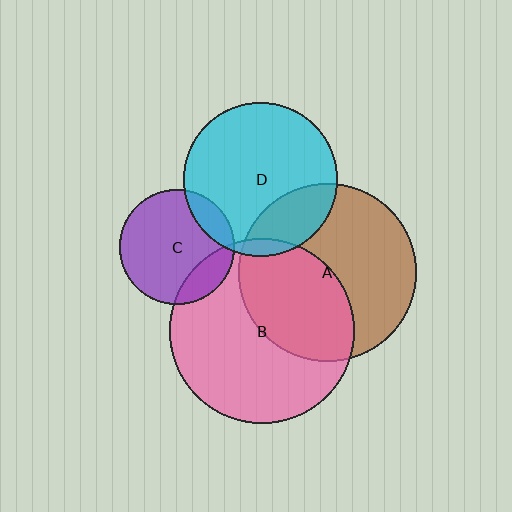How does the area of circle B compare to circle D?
Approximately 1.4 times.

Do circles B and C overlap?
Yes.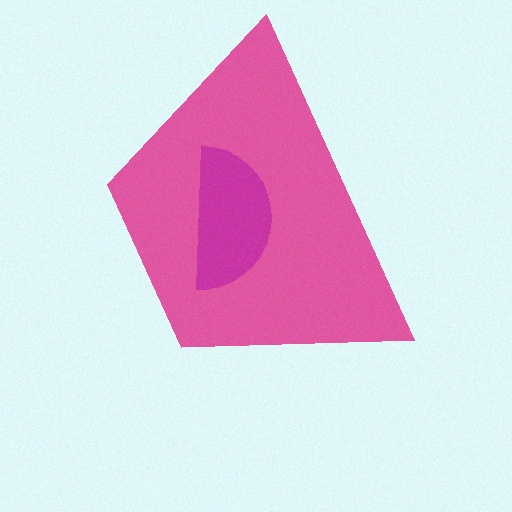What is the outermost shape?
The pink trapezoid.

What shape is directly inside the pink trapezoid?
The magenta semicircle.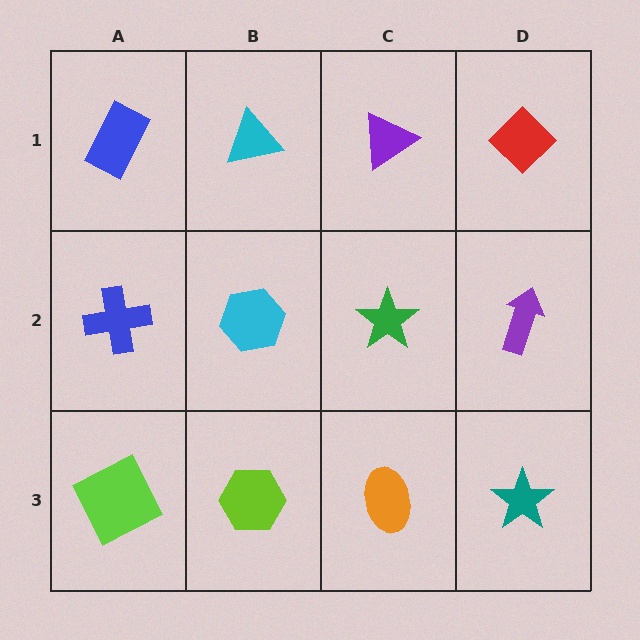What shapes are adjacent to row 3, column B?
A cyan hexagon (row 2, column B), a lime square (row 3, column A), an orange ellipse (row 3, column C).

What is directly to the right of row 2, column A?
A cyan hexagon.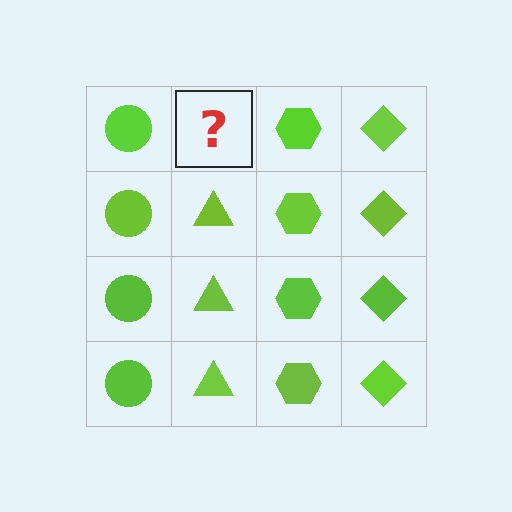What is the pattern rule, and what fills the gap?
The rule is that each column has a consistent shape. The gap should be filled with a lime triangle.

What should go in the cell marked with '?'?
The missing cell should contain a lime triangle.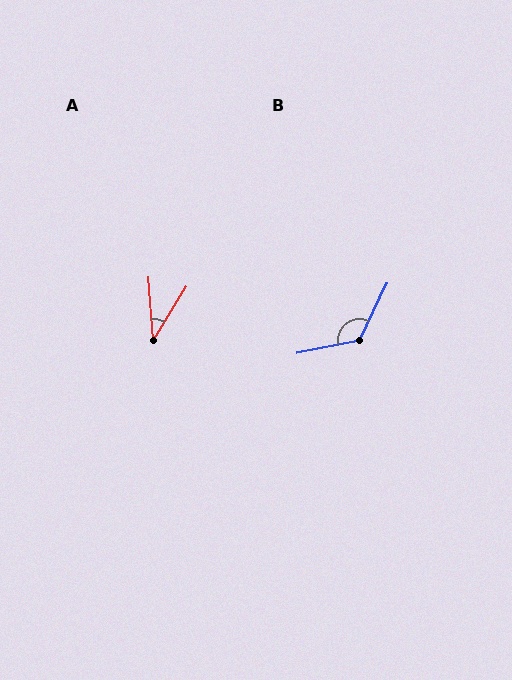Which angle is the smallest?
A, at approximately 36 degrees.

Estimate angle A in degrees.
Approximately 36 degrees.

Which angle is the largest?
B, at approximately 127 degrees.